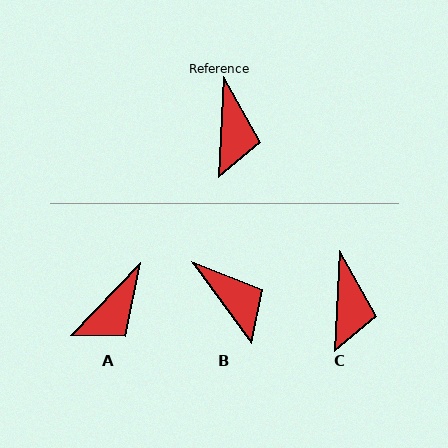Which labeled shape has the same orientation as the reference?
C.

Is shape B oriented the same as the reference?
No, it is off by about 40 degrees.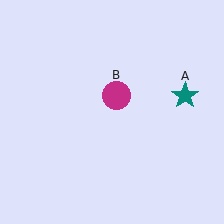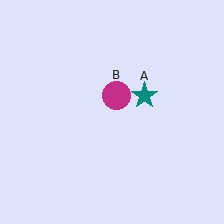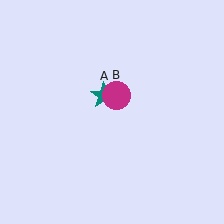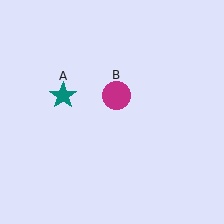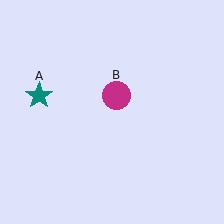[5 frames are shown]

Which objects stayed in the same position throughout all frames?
Magenta circle (object B) remained stationary.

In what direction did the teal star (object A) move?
The teal star (object A) moved left.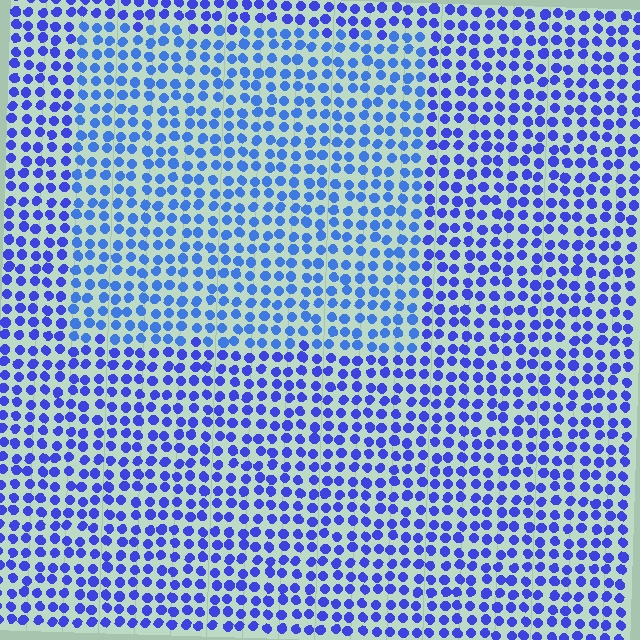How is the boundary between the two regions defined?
The boundary is defined purely by a slight shift in hue (about 21 degrees). Spacing, size, and orientation are identical on both sides.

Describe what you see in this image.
The image is filled with small blue elements in a uniform arrangement. A rectangle-shaped region is visible where the elements are tinted to a slightly different hue, forming a subtle color boundary.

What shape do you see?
I see a rectangle.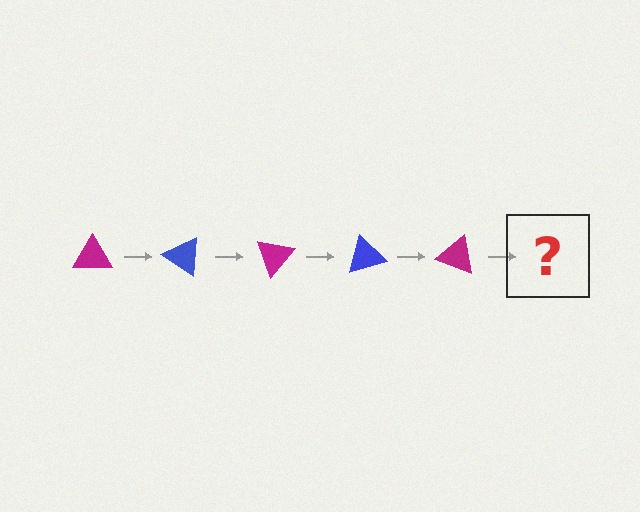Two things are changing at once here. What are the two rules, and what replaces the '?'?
The two rules are that it rotates 35 degrees each step and the color cycles through magenta and blue. The '?' should be a blue triangle, rotated 175 degrees from the start.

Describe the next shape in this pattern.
It should be a blue triangle, rotated 175 degrees from the start.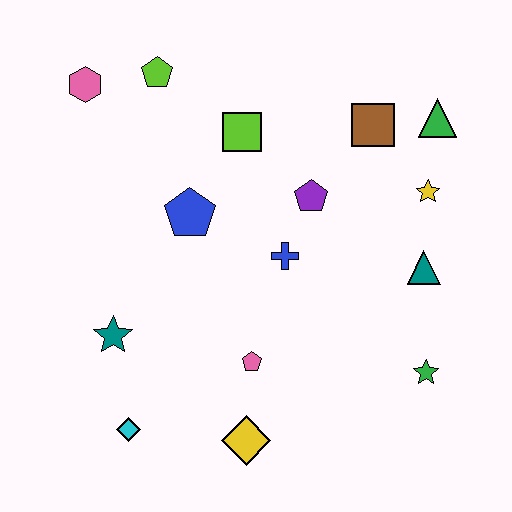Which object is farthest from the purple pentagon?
The cyan diamond is farthest from the purple pentagon.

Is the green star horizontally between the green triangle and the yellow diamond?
Yes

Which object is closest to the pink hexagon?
The lime pentagon is closest to the pink hexagon.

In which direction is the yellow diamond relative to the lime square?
The yellow diamond is below the lime square.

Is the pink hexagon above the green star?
Yes